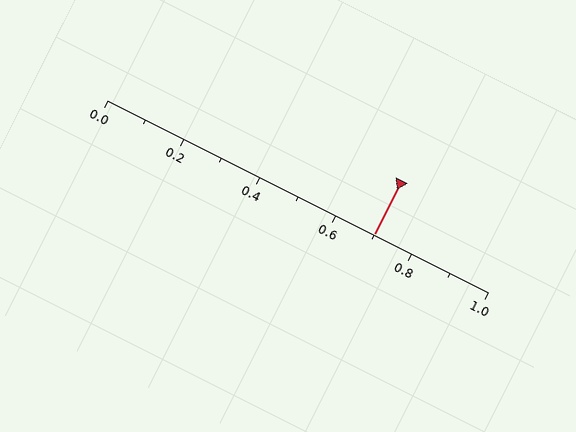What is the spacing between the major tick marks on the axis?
The major ticks are spaced 0.2 apart.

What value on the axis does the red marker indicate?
The marker indicates approximately 0.7.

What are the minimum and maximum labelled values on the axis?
The axis runs from 0.0 to 1.0.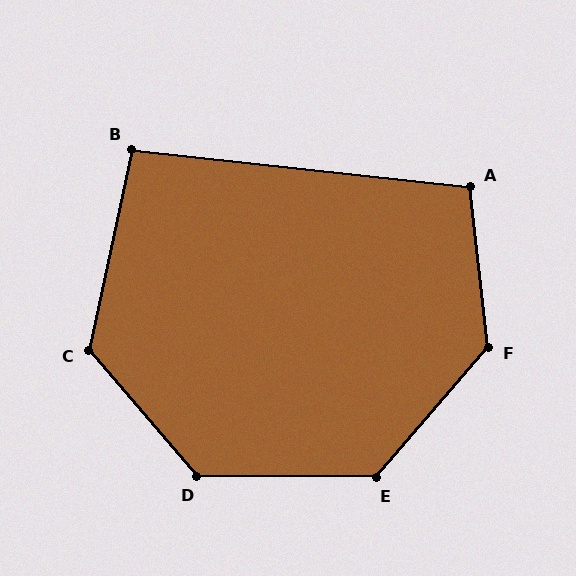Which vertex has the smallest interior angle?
B, at approximately 96 degrees.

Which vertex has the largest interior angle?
F, at approximately 133 degrees.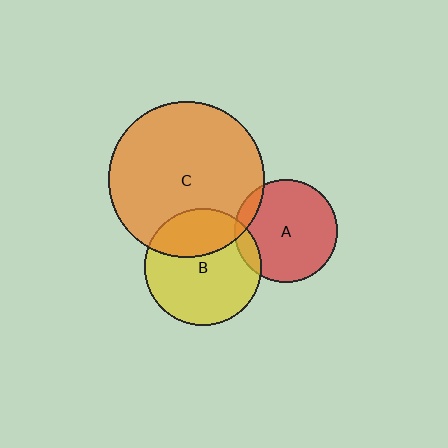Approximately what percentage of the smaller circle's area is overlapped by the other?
Approximately 30%.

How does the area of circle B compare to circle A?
Approximately 1.3 times.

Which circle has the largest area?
Circle C (orange).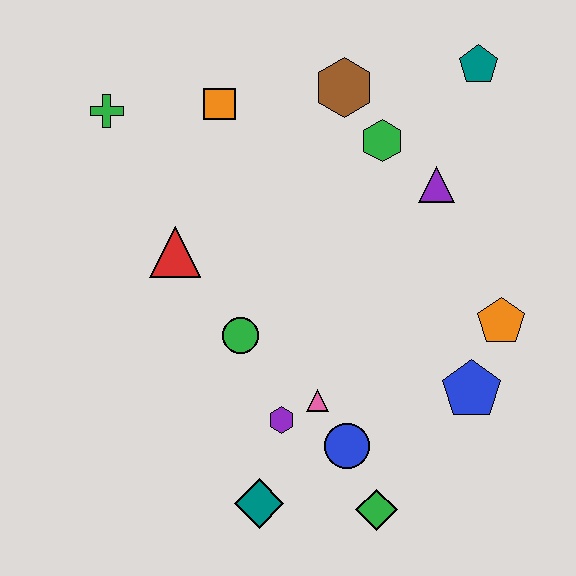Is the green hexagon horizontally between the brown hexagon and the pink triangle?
No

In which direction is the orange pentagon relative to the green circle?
The orange pentagon is to the right of the green circle.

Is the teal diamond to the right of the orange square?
Yes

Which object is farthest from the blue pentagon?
The green cross is farthest from the blue pentagon.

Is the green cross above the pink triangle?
Yes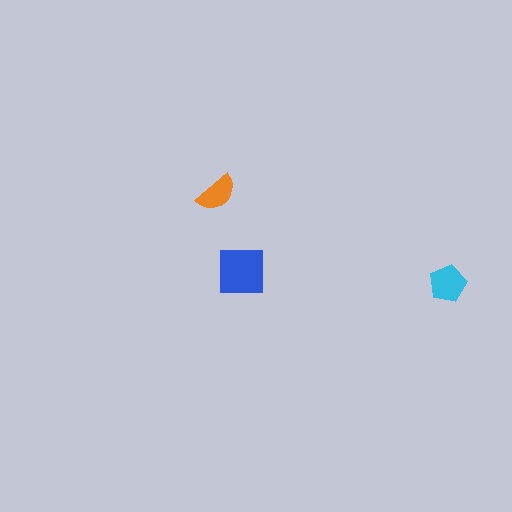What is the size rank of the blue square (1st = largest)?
1st.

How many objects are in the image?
There are 3 objects in the image.